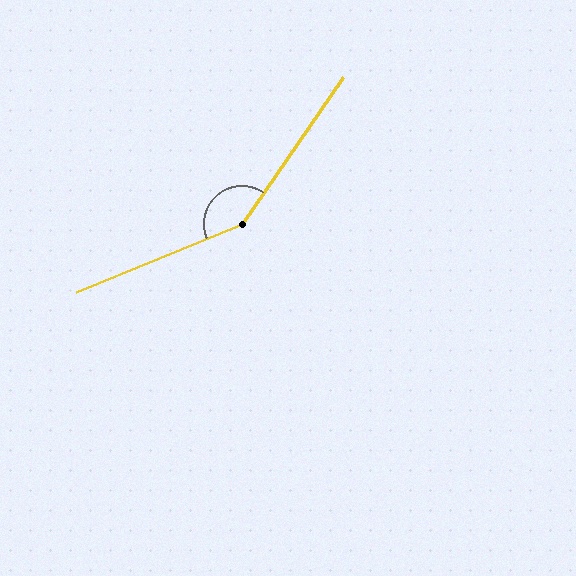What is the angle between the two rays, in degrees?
Approximately 147 degrees.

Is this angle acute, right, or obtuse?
It is obtuse.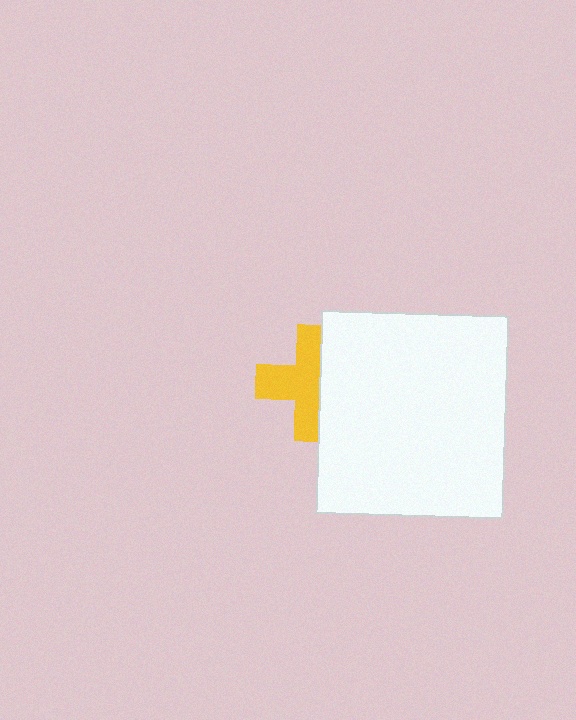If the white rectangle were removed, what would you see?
You would see the complete yellow cross.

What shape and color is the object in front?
The object in front is a white rectangle.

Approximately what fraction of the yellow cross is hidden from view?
Roughly 40% of the yellow cross is hidden behind the white rectangle.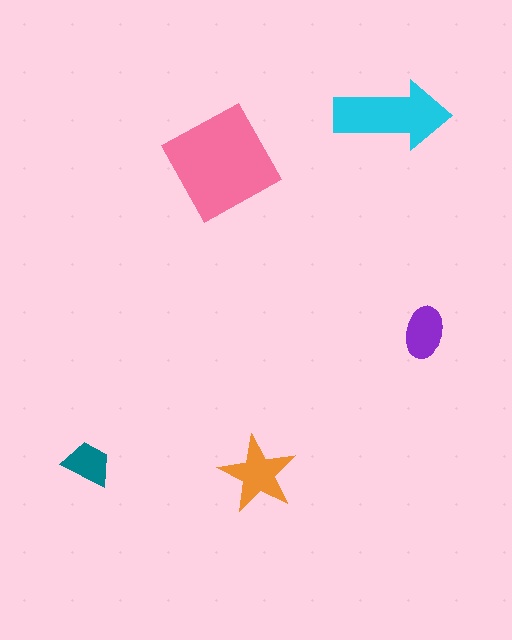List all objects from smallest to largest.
The teal trapezoid, the purple ellipse, the orange star, the cyan arrow, the pink diamond.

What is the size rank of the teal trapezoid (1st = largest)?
5th.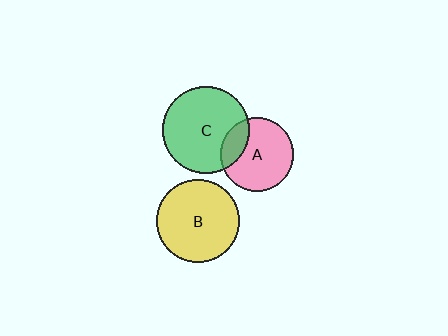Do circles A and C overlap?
Yes.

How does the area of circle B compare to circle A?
Approximately 1.3 times.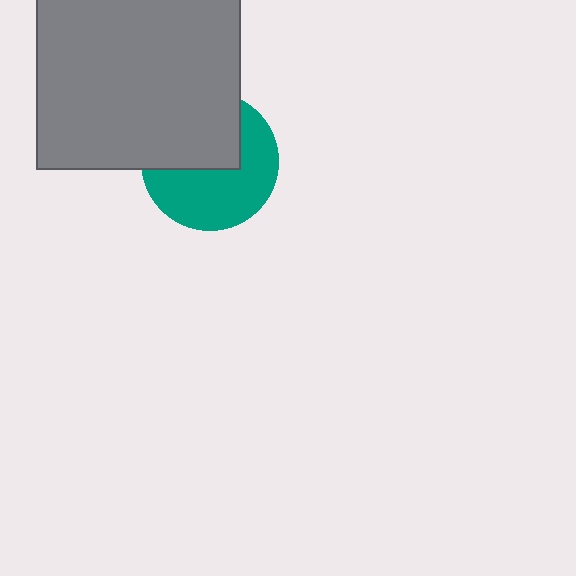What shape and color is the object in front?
The object in front is a gray square.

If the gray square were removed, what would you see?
You would see the complete teal circle.